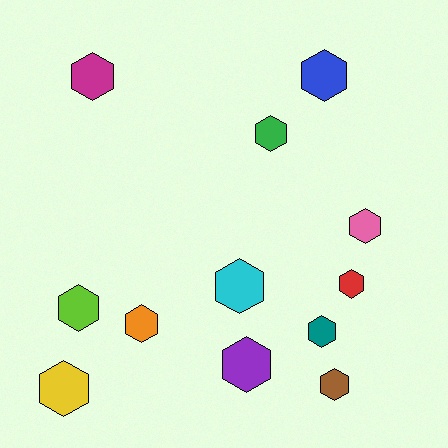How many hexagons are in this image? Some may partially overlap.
There are 12 hexagons.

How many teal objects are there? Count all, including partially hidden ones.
There is 1 teal object.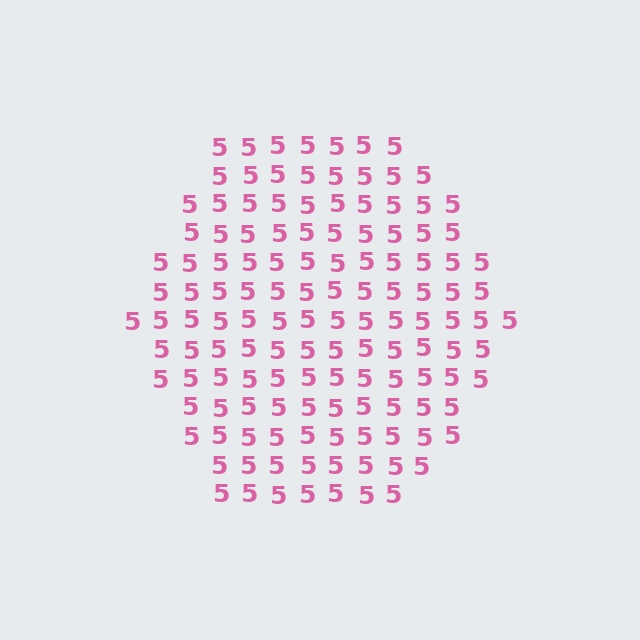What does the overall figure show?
The overall figure shows a hexagon.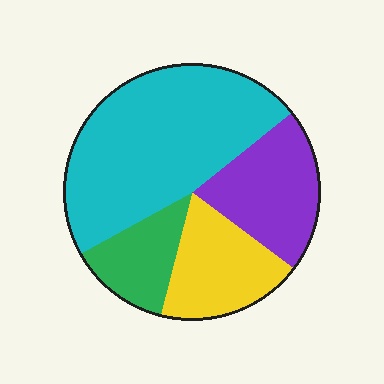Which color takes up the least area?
Green, at roughly 15%.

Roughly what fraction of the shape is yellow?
Yellow covers 19% of the shape.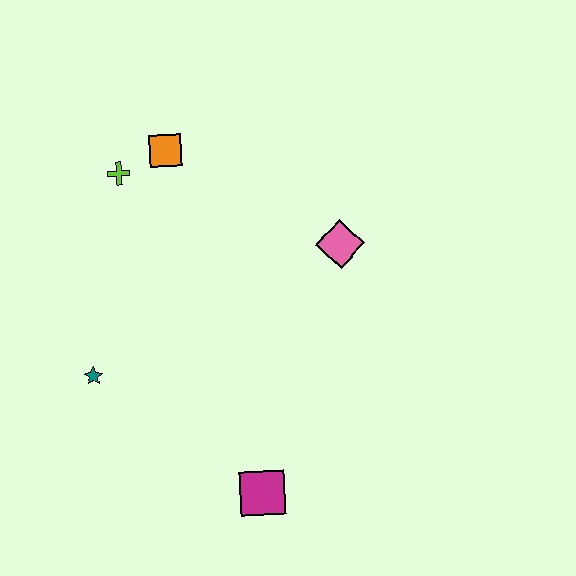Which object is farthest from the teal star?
The pink diamond is farthest from the teal star.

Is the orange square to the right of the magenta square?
No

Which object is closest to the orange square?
The lime cross is closest to the orange square.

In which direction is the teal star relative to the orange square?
The teal star is below the orange square.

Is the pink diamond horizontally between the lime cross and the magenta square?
No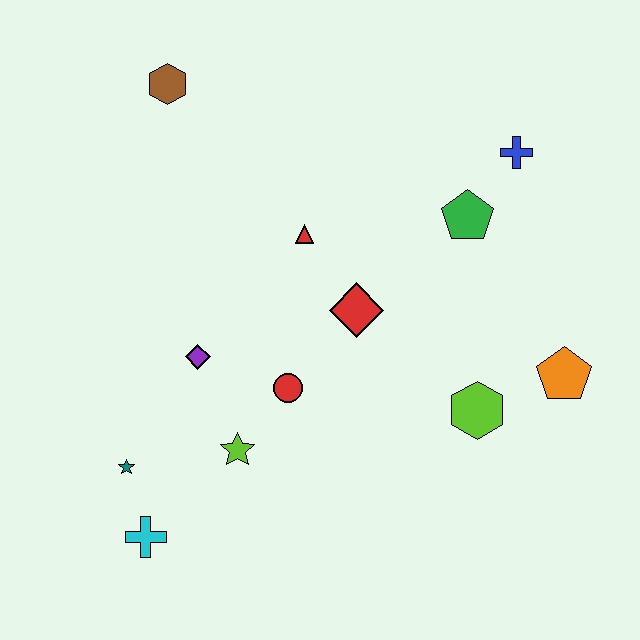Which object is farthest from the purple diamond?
The blue cross is farthest from the purple diamond.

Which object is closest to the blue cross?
The green pentagon is closest to the blue cross.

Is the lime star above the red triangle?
No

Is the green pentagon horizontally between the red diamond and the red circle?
No